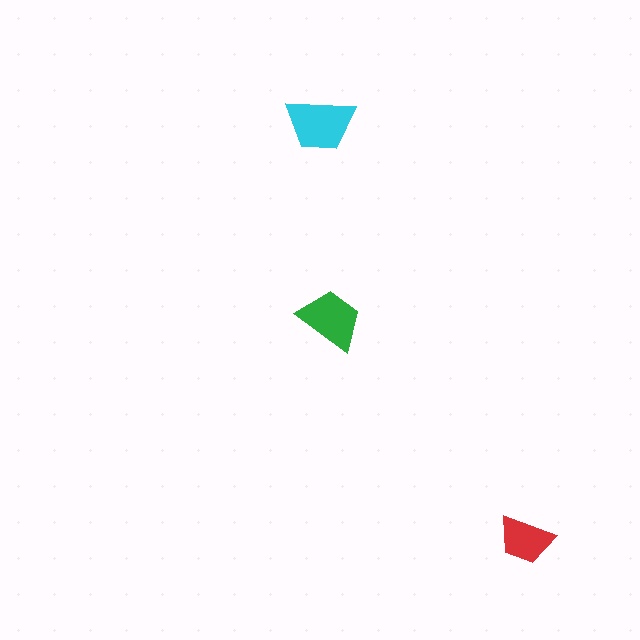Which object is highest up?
The cyan trapezoid is topmost.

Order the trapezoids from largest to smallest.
the cyan one, the green one, the red one.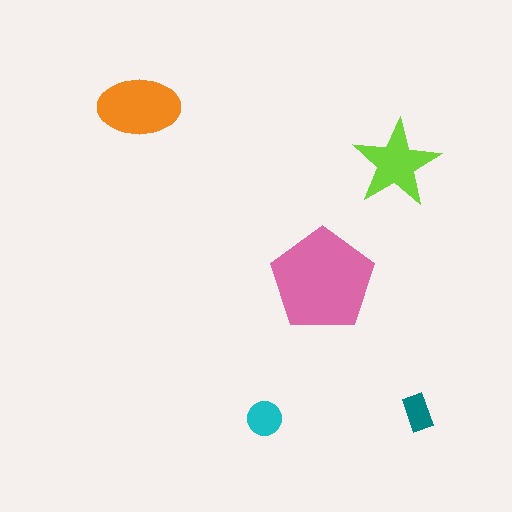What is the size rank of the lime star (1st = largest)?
3rd.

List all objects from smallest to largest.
The teal rectangle, the cyan circle, the lime star, the orange ellipse, the pink pentagon.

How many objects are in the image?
There are 5 objects in the image.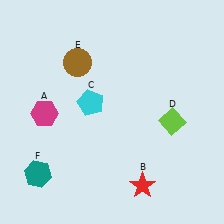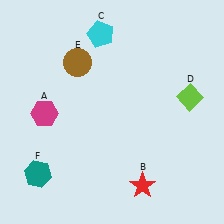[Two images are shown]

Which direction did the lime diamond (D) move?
The lime diamond (D) moved up.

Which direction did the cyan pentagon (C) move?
The cyan pentagon (C) moved up.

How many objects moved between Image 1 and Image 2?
2 objects moved between the two images.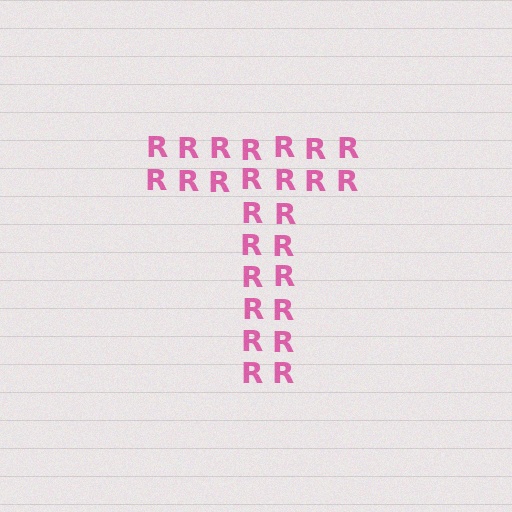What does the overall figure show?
The overall figure shows the letter T.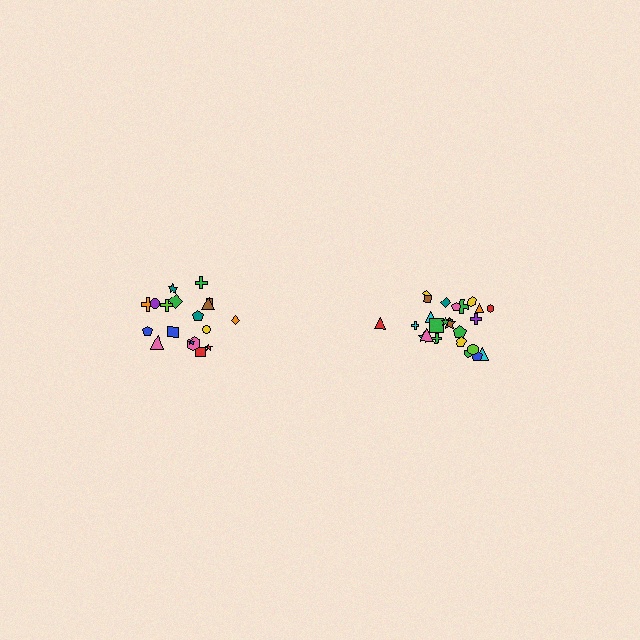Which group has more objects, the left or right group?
The right group.